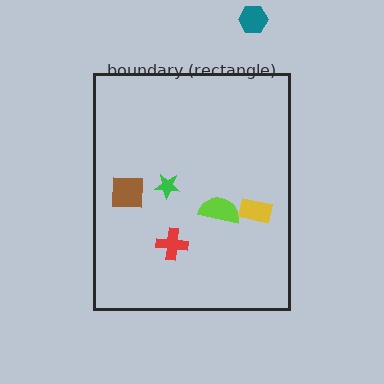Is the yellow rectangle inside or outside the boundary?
Inside.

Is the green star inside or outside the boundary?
Inside.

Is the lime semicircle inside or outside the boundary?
Inside.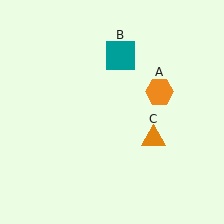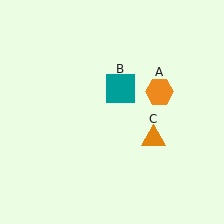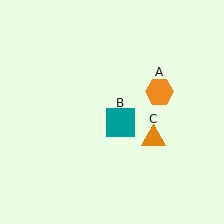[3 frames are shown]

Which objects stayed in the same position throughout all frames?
Orange hexagon (object A) and orange triangle (object C) remained stationary.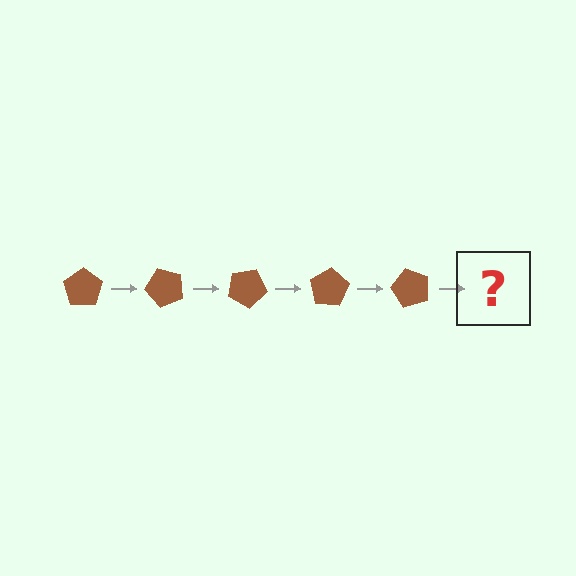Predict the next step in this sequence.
The next step is a brown pentagon rotated 250 degrees.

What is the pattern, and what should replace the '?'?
The pattern is that the pentagon rotates 50 degrees each step. The '?' should be a brown pentagon rotated 250 degrees.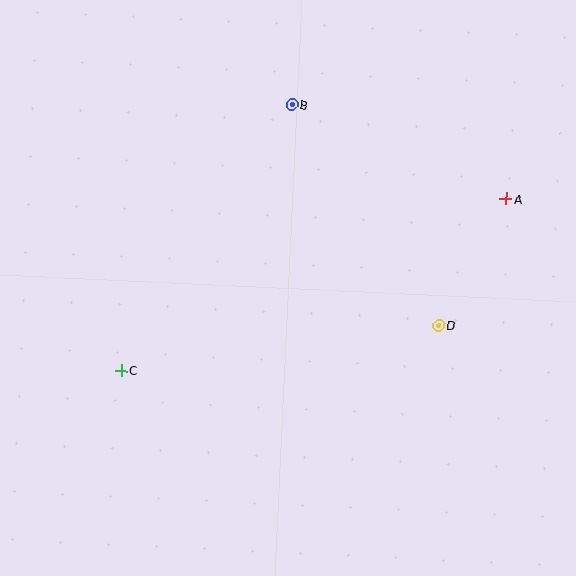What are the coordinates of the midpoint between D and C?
The midpoint between D and C is at (280, 348).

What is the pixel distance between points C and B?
The distance between C and B is 316 pixels.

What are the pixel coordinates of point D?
Point D is at (439, 326).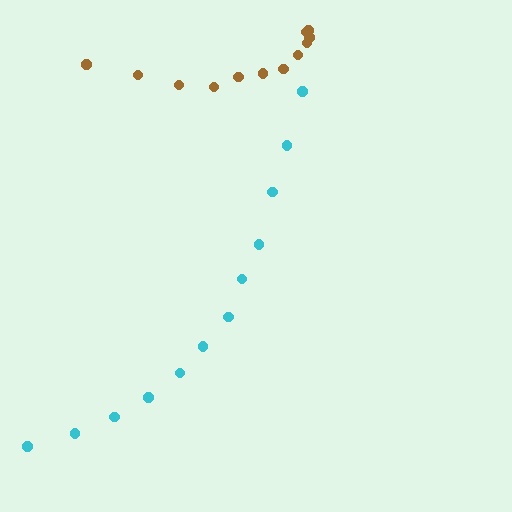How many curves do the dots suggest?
There are 2 distinct paths.